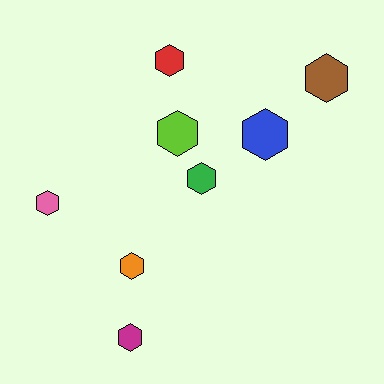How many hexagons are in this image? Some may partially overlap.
There are 8 hexagons.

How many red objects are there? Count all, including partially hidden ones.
There is 1 red object.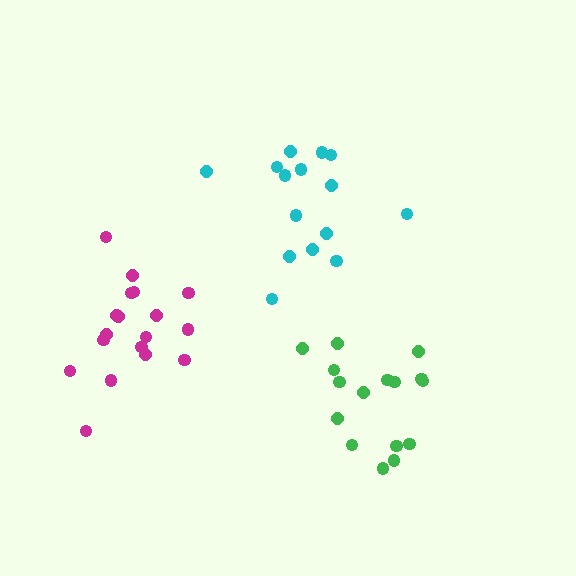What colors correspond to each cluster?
The clusters are colored: magenta, cyan, green.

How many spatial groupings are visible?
There are 3 spatial groupings.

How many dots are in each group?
Group 1: 18 dots, Group 2: 15 dots, Group 3: 16 dots (49 total).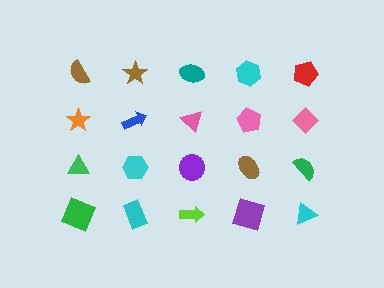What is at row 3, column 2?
A cyan hexagon.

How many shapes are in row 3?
5 shapes.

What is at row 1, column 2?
A brown star.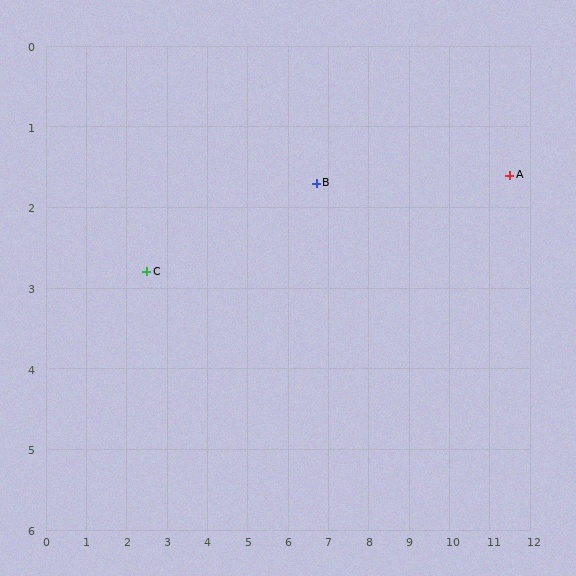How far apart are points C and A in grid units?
Points C and A are about 9.1 grid units apart.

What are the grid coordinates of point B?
Point B is at approximately (6.7, 1.7).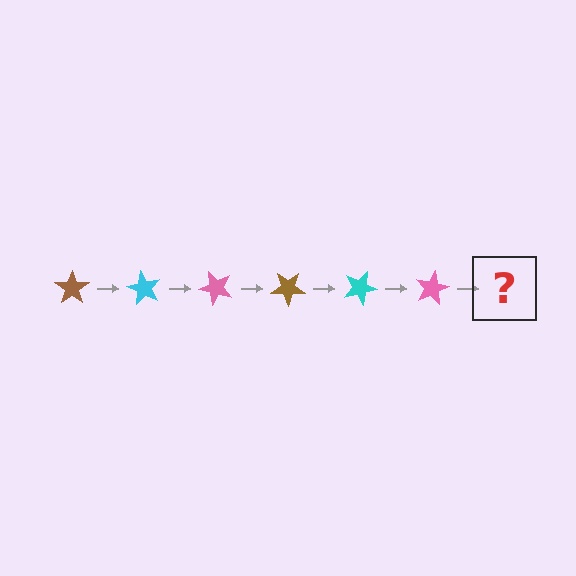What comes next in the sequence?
The next element should be a brown star, rotated 360 degrees from the start.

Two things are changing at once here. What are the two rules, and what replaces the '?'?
The two rules are that it rotates 60 degrees each step and the color cycles through brown, cyan, and pink. The '?' should be a brown star, rotated 360 degrees from the start.